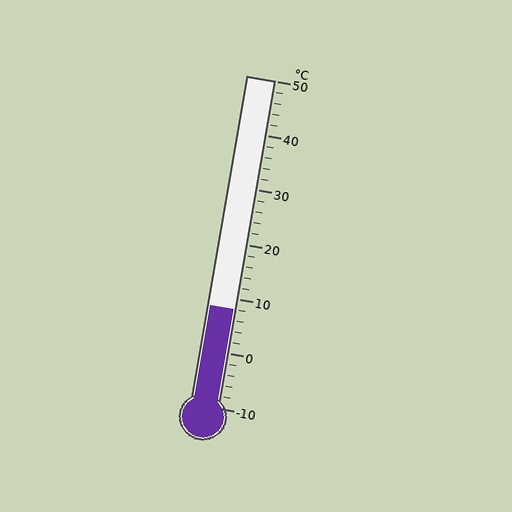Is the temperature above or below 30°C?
The temperature is below 30°C.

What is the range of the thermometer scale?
The thermometer scale ranges from -10°C to 50°C.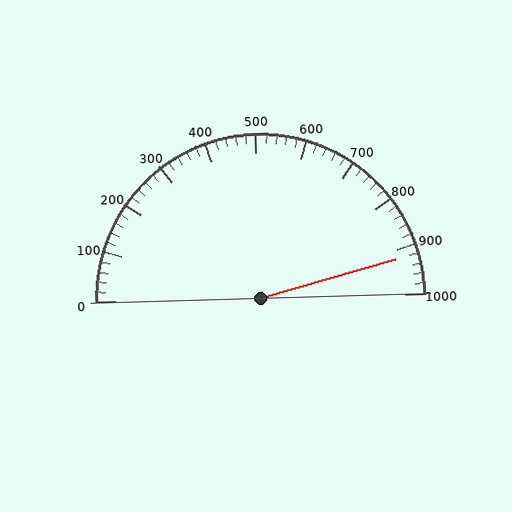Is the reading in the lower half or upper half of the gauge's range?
The reading is in the upper half of the range (0 to 1000).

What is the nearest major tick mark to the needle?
The nearest major tick mark is 900.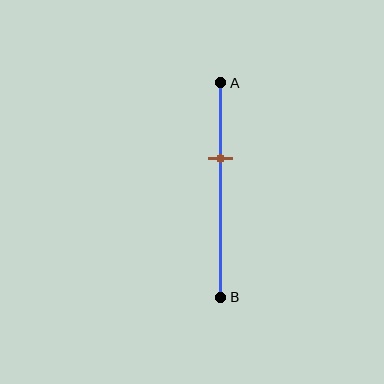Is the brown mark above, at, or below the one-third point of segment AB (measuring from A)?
The brown mark is approximately at the one-third point of segment AB.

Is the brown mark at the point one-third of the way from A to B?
Yes, the mark is approximately at the one-third point.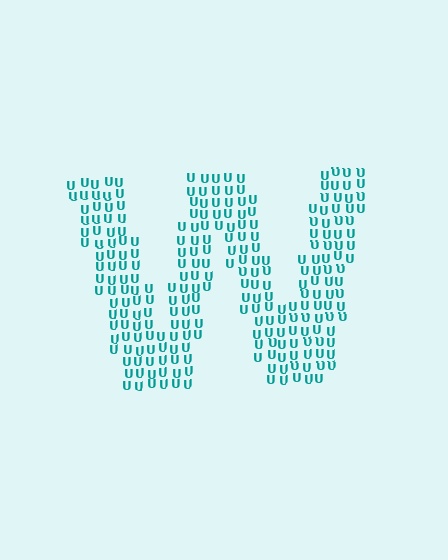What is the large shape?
The large shape is the letter W.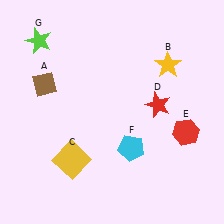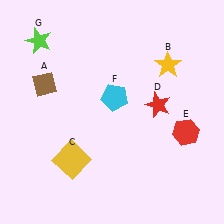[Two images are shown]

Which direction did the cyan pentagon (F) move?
The cyan pentagon (F) moved up.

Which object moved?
The cyan pentagon (F) moved up.